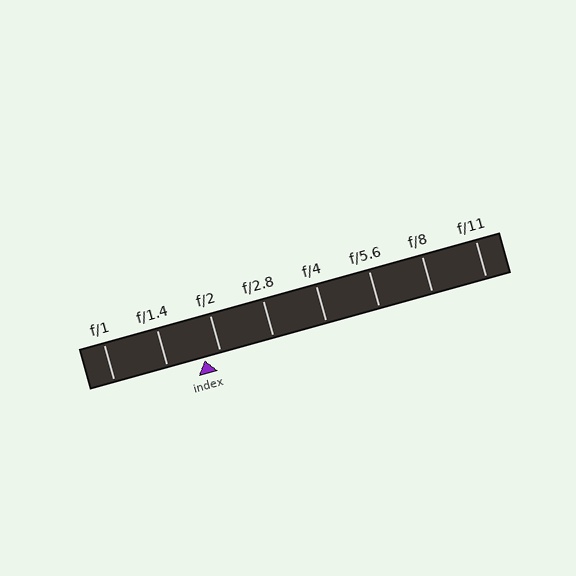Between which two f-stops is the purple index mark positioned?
The index mark is between f/1.4 and f/2.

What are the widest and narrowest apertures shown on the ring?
The widest aperture shown is f/1 and the narrowest is f/11.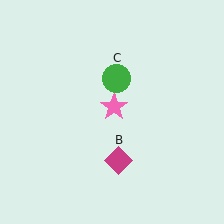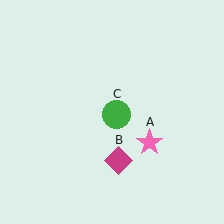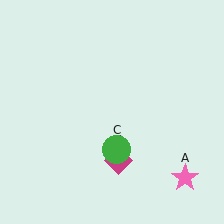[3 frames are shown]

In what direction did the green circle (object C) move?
The green circle (object C) moved down.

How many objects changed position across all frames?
2 objects changed position: pink star (object A), green circle (object C).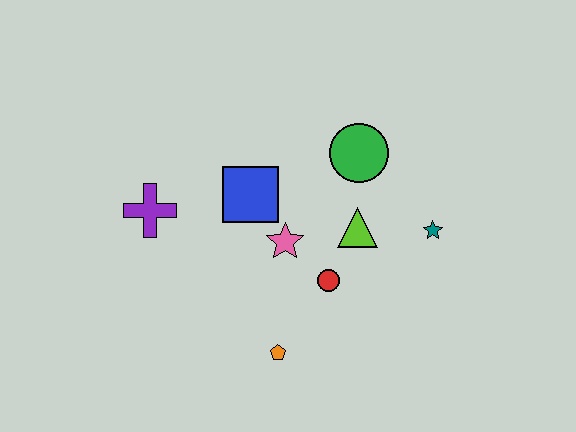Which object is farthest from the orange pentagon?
The green circle is farthest from the orange pentagon.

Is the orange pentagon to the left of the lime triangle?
Yes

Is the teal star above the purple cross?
No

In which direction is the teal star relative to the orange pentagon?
The teal star is to the right of the orange pentagon.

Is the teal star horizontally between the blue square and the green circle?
No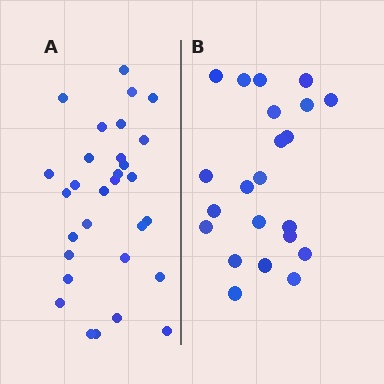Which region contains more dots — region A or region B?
Region A (the left region) has more dots.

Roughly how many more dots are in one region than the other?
Region A has roughly 8 or so more dots than region B.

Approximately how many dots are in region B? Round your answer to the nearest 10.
About 20 dots. (The exact count is 22, which rounds to 20.)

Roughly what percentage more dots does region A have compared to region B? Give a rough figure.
About 35% more.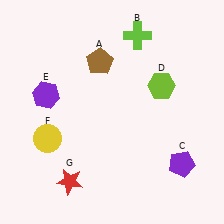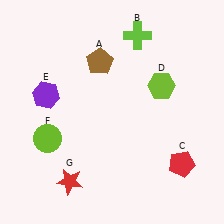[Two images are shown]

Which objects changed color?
C changed from purple to red. F changed from yellow to lime.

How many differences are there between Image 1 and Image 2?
There are 2 differences between the two images.